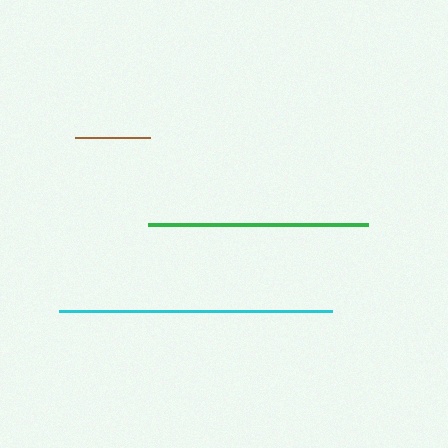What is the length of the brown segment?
The brown segment is approximately 75 pixels long.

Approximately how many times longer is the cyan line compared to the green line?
The cyan line is approximately 1.2 times the length of the green line.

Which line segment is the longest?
The cyan line is the longest at approximately 273 pixels.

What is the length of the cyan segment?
The cyan segment is approximately 273 pixels long.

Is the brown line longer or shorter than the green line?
The green line is longer than the brown line.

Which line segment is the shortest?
The brown line is the shortest at approximately 75 pixels.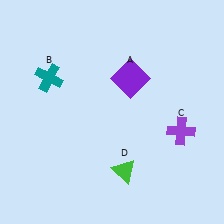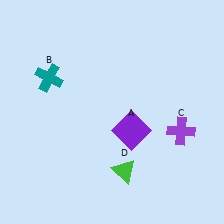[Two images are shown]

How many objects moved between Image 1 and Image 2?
1 object moved between the two images.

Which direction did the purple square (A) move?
The purple square (A) moved down.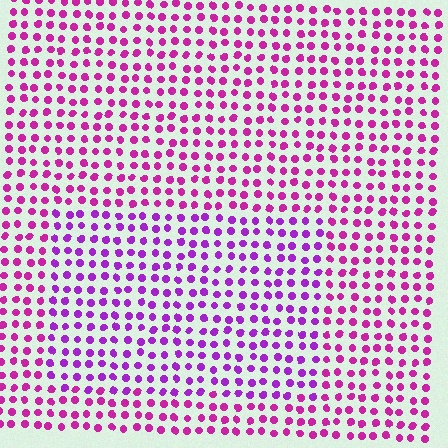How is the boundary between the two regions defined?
The boundary is defined purely by a slight shift in hue (about 27 degrees). Spacing, size, and orientation are identical on both sides.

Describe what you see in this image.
The image is filled with small magenta elements in a uniform arrangement. A rectangle-shaped region is visible where the elements are tinted to a slightly different hue, forming a subtle color boundary.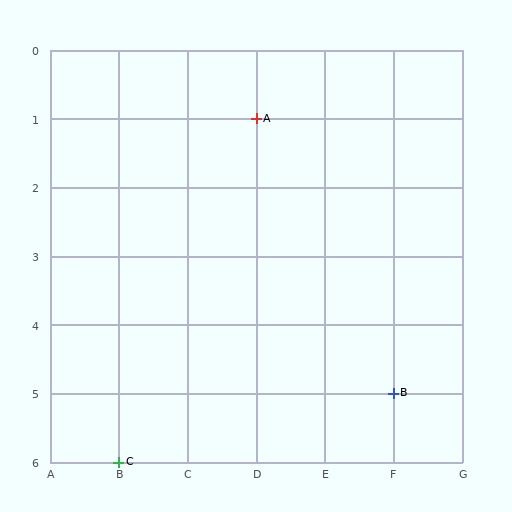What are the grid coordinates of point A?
Point A is at grid coordinates (D, 1).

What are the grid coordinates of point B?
Point B is at grid coordinates (F, 5).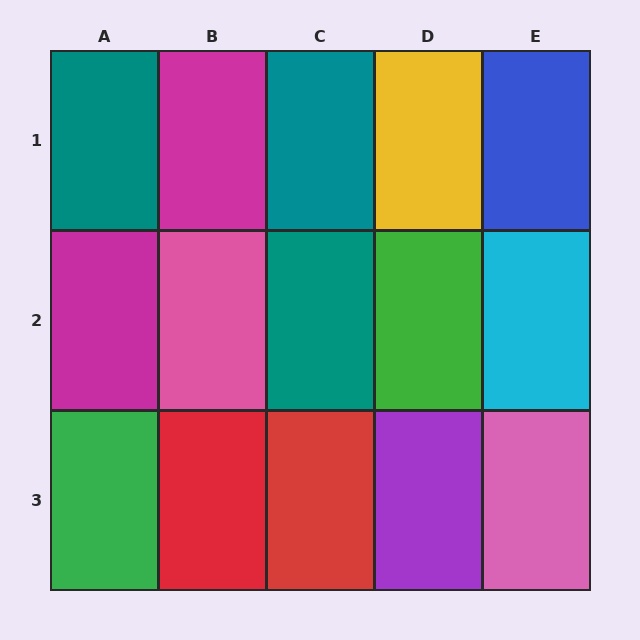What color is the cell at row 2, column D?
Green.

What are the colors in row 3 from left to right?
Green, red, red, purple, pink.